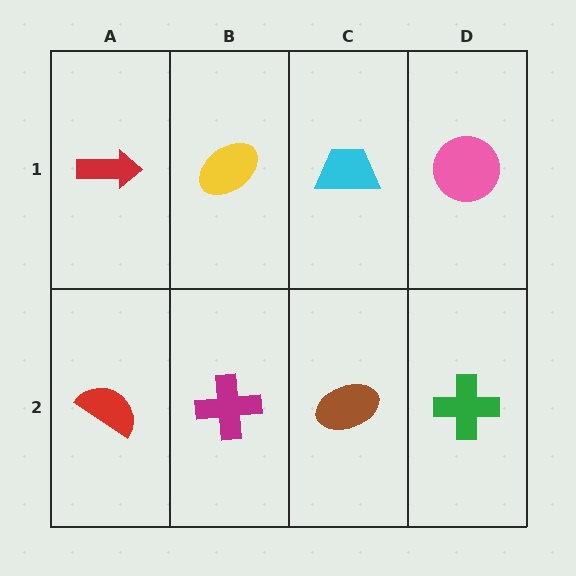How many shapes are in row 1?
4 shapes.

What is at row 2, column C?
A brown ellipse.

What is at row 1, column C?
A cyan trapezoid.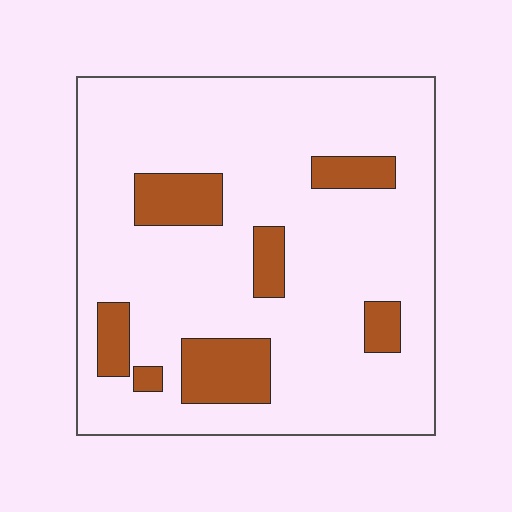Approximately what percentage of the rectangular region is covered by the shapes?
Approximately 15%.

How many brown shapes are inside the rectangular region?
7.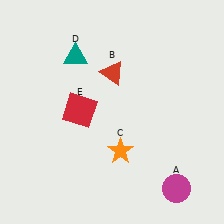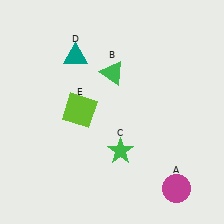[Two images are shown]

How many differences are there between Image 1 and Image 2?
There are 3 differences between the two images.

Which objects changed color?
B changed from red to green. C changed from orange to green. E changed from red to lime.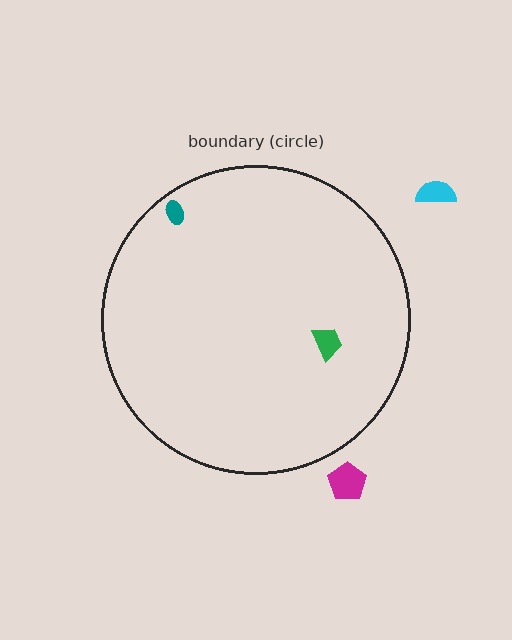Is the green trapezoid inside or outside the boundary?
Inside.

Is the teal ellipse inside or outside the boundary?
Inside.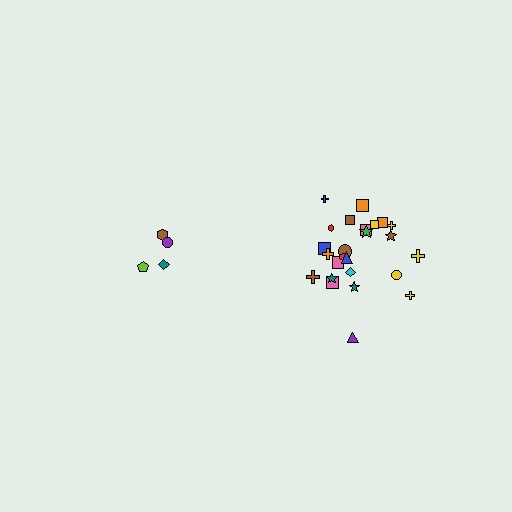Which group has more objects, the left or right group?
The right group.